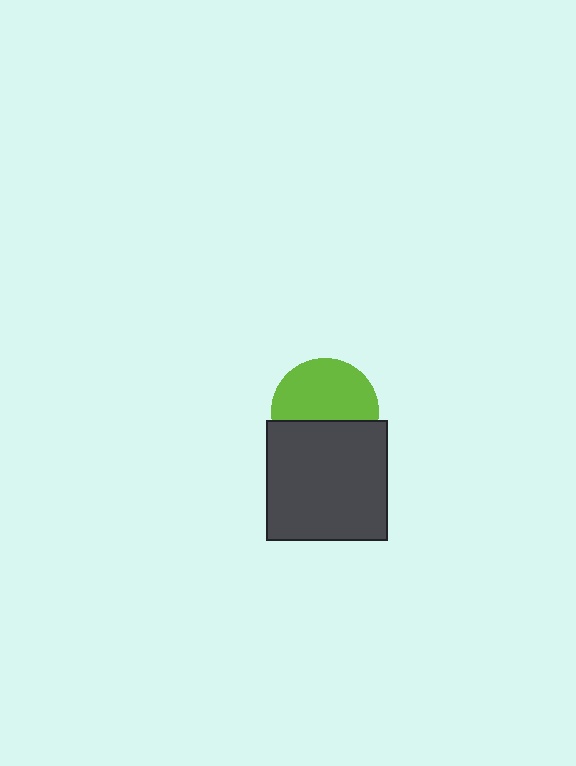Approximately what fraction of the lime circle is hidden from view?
Roughly 41% of the lime circle is hidden behind the dark gray square.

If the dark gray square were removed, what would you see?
You would see the complete lime circle.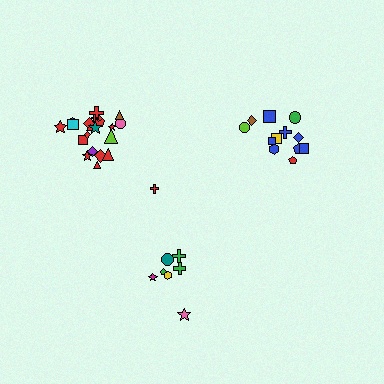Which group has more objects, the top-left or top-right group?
The top-left group.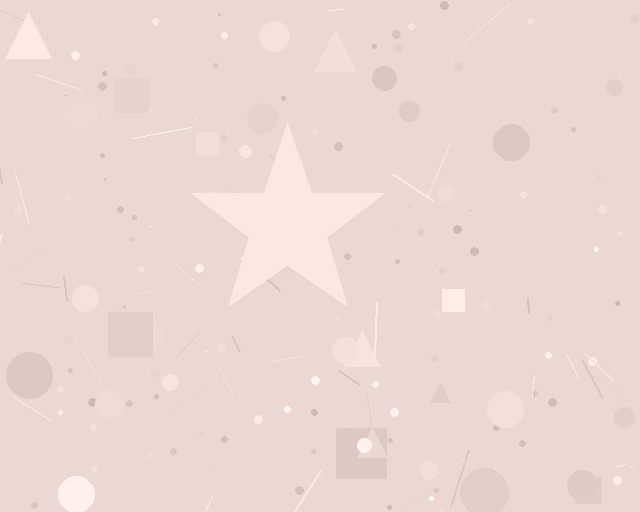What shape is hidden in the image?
A star is hidden in the image.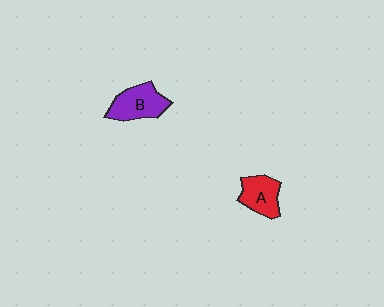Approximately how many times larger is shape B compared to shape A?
Approximately 1.2 times.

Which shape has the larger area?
Shape B (purple).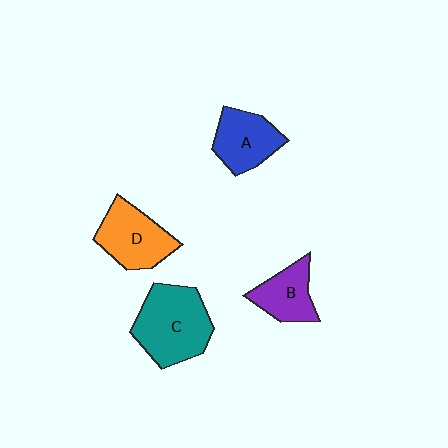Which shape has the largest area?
Shape C (teal).